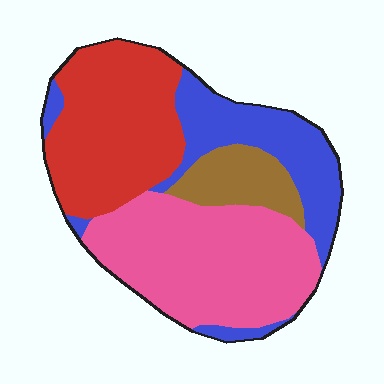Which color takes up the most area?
Pink, at roughly 35%.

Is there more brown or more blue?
Blue.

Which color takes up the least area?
Brown, at roughly 10%.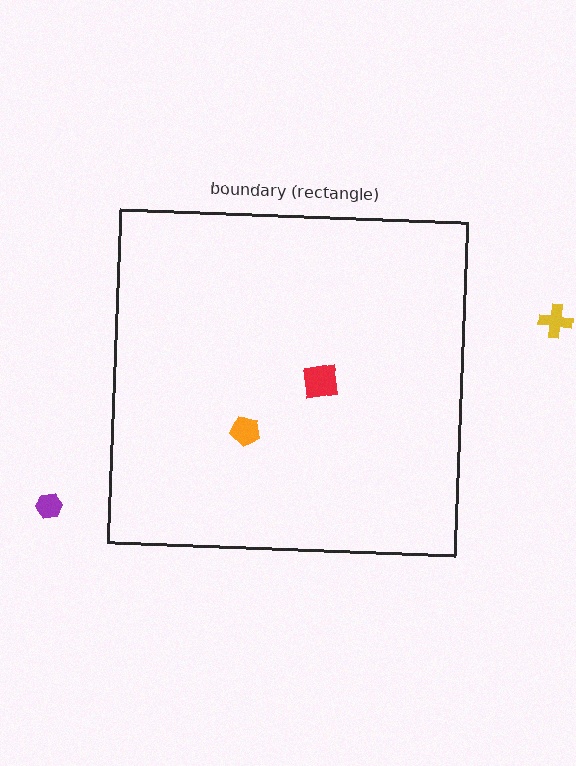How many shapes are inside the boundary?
2 inside, 2 outside.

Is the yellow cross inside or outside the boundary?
Outside.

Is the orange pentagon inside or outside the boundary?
Inside.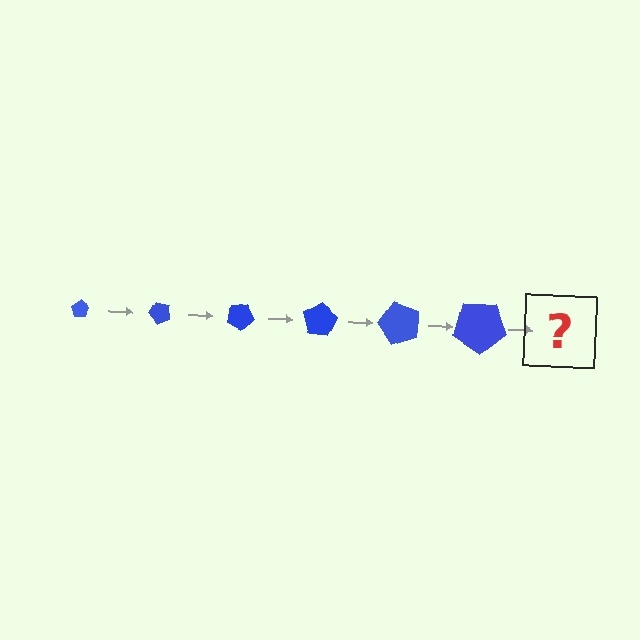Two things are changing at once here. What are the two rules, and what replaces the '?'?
The two rules are that the pentagon grows larger each step and it rotates 50 degrees each step. The '?' should be a pentagon, larger than the previous one and rotated 300 degrees from the start.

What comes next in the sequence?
The next element should be a pentagon, larger than the previous one and rotated 300 degrees from the start.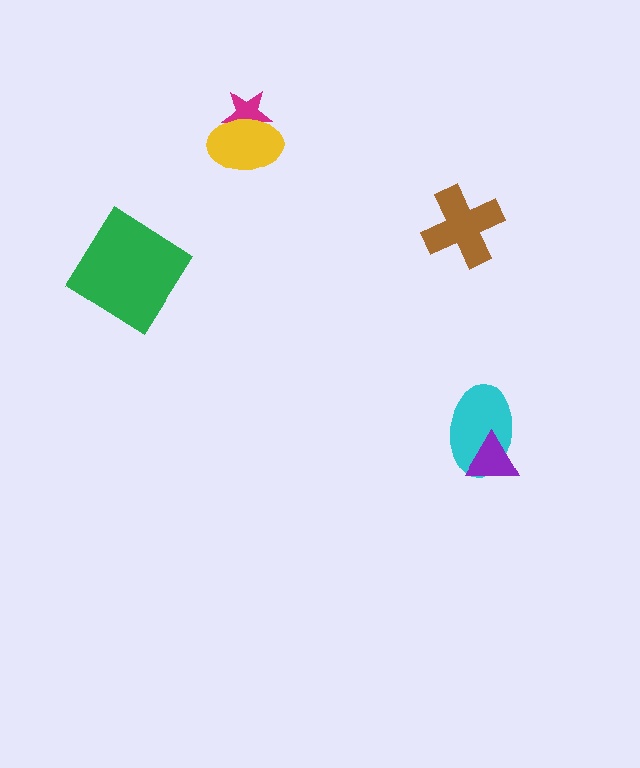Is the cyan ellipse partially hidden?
Yes, it is partially covered by another shape.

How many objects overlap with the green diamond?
0 objects overlap with the green diamond.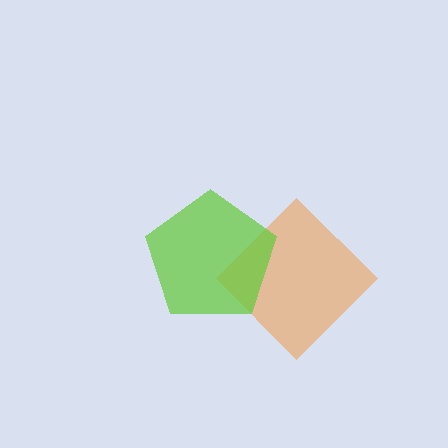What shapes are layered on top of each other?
The layered shapes are: an orange diamond, a lime pentagon.